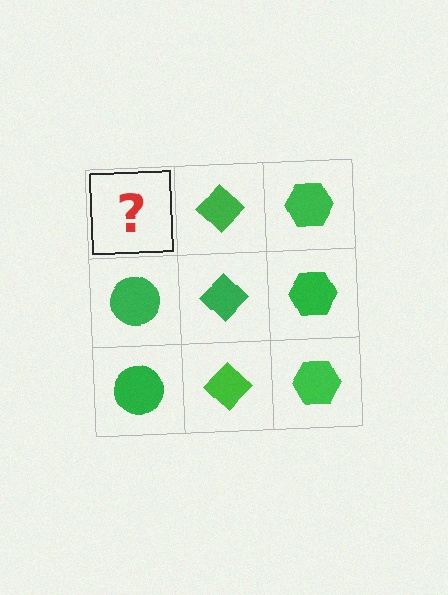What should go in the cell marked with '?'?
The missing cell should contain a green circle.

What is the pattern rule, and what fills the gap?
The rule is that each column has a consistent shape. The gap should be filled with a green circle.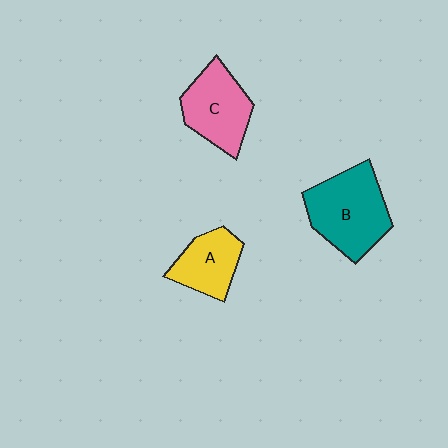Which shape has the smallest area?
Shape A (yellow).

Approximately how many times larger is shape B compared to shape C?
Approximately 1.3 times.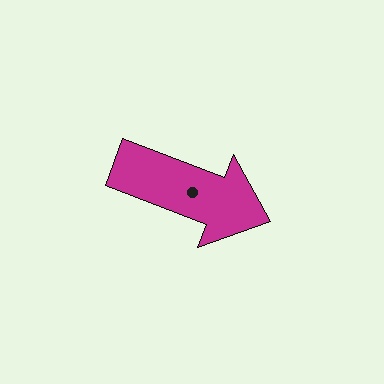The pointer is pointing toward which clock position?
Roughly 4 o'clock.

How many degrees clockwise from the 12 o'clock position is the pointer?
Approximately 111 degrees.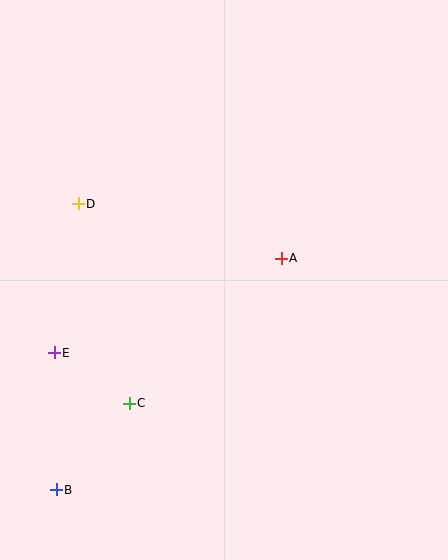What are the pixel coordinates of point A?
Point A is at (281, 258).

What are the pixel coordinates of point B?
Point B is at (56, 490).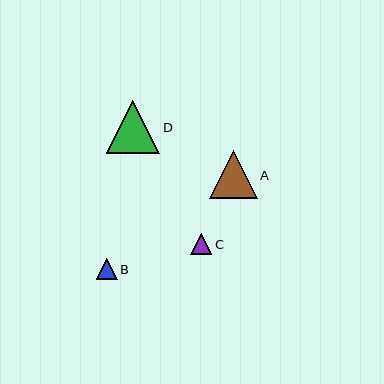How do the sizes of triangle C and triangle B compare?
Triangle C and triangle B are approximately the same size.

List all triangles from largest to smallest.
From largest to smallest: D, A, C, B.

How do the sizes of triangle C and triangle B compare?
Triangle C and triangle B are approximately the same size.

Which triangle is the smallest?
Triangle B is the smallest with a size of approximately 21 pixels.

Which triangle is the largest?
Triangle D is the largest with a size of approximately 53 pixels.